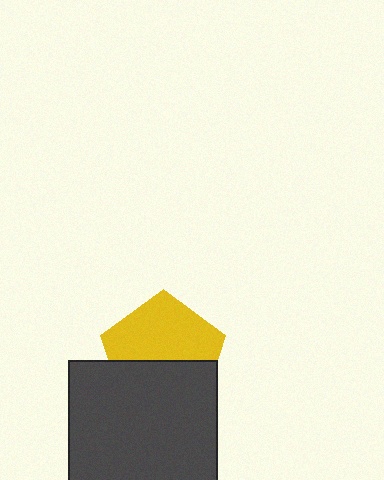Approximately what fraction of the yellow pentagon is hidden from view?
Roughly 45% of the yellow pentagon is hidden behind the dark gray square.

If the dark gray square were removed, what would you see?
You would see the complete yellow pentagon.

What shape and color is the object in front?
The object in front is a dark gray square.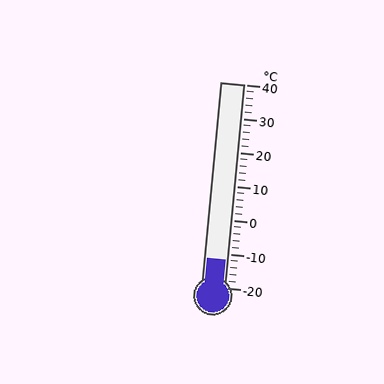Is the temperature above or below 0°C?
The temperature is below 0°C.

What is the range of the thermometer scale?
The thermometer scale ranges from -20°C to 40°C.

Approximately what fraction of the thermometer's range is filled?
The thermometer is filled to approximately 15% of its range.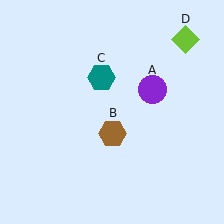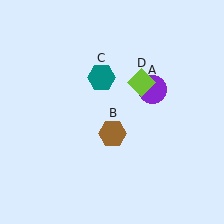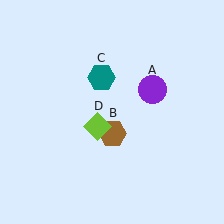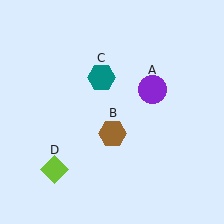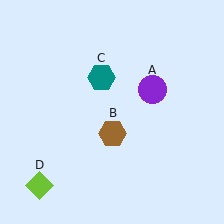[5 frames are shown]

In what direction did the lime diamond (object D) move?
The lime diamond (object D) moved down and to the left.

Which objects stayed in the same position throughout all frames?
Purple circle (object A) and brown hexagon (object B) and teal hexagon (object C) remained stationary.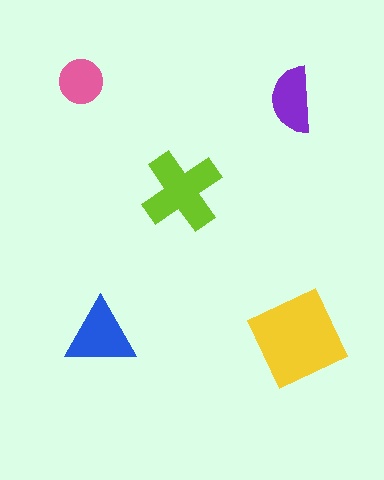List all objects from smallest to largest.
The pink circle, the purple semicircle, the blue triangle, the lime cross, the yellow square.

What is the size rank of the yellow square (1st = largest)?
1st.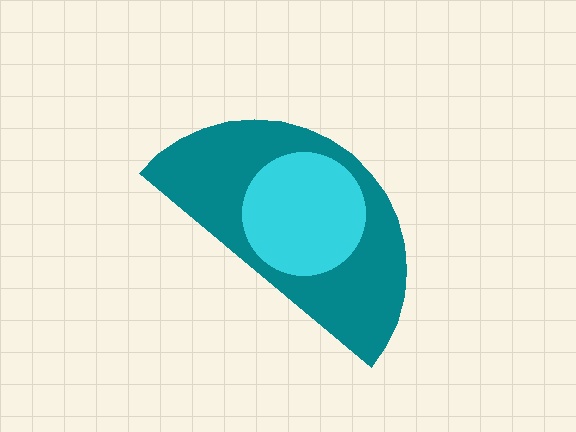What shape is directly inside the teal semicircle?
The cyan circle.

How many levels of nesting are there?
2.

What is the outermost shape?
The teal semicircle.